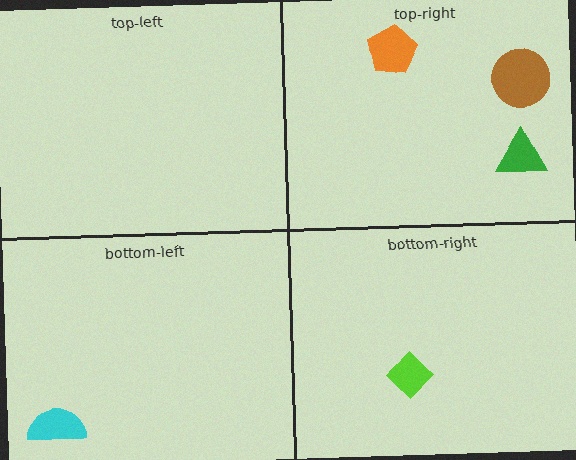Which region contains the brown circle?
The top-right region.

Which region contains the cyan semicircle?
The bottom-left region.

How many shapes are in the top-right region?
3.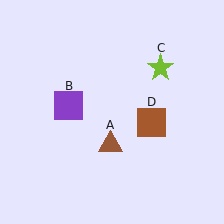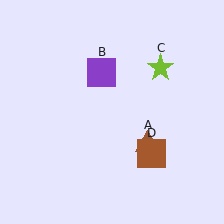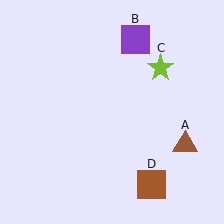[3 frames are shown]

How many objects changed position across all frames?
3 objects changed position: brown triangle (object A), purple square (object B), brown square (object D).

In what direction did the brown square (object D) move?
The brown square (object D) moved down.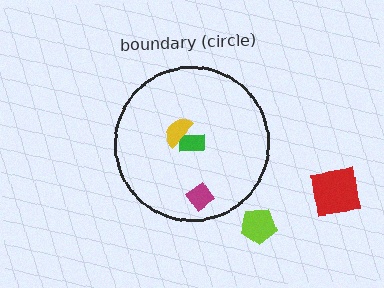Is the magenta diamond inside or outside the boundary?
Inside.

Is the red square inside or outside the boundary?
Outside.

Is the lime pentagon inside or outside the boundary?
Outside.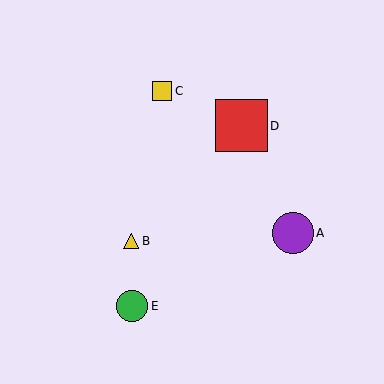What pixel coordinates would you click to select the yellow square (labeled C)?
Click at (162, 91) to select the yellow square C.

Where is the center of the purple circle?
The center of the purple circle is at (293, 233).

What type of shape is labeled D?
Shape D is a red square.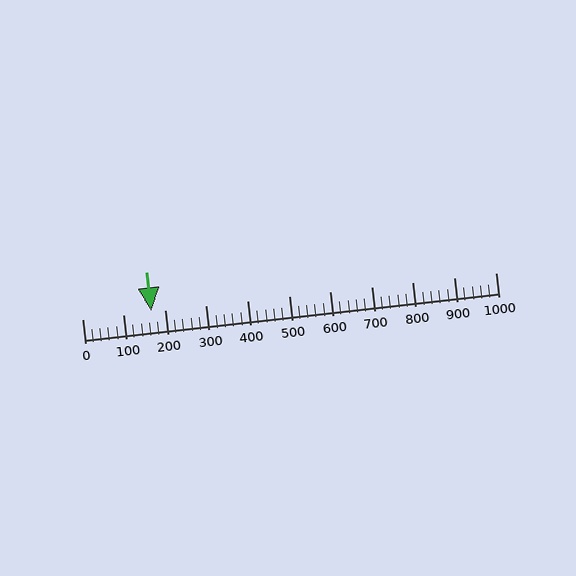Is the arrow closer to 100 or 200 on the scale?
The arrow is closer to 200.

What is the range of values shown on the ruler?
The ruler shows values from 0 to 1000.